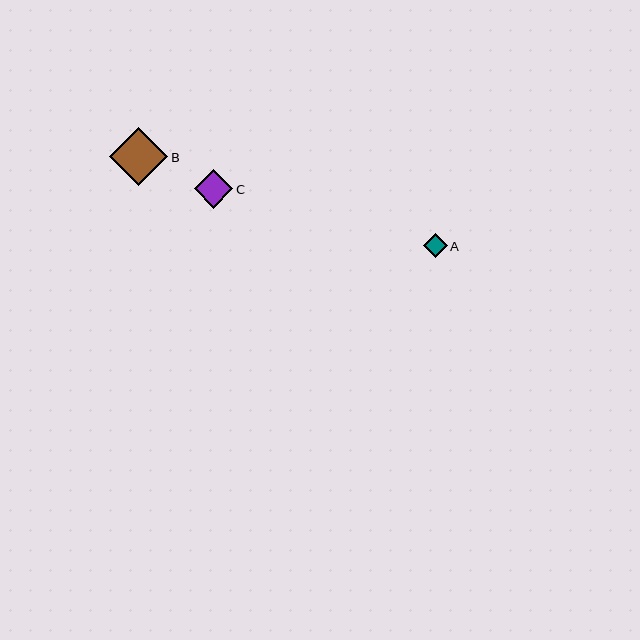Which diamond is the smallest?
Diamond A is the smallest with a size of approximately 24 pixels.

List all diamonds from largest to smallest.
From largest to smallest: B, C, A.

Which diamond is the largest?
Diamond B is the largest with a size of approximately 58 pixels.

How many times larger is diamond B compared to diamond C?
Diamond B is approximately 1.5 times the size of diamond C.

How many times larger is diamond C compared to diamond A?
Diamond C is approximately 1.6 times the size of diamond A.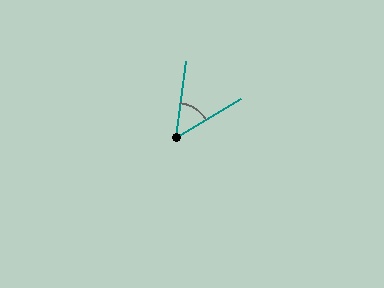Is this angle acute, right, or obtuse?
It is acute.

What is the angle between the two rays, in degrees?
Approximately 52 degrees.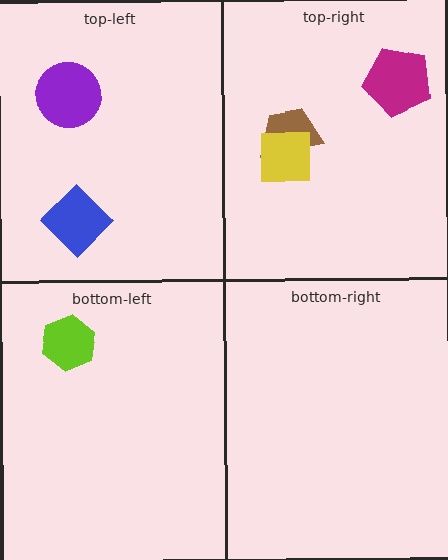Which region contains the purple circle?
The top-left region.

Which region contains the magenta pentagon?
The top-right region.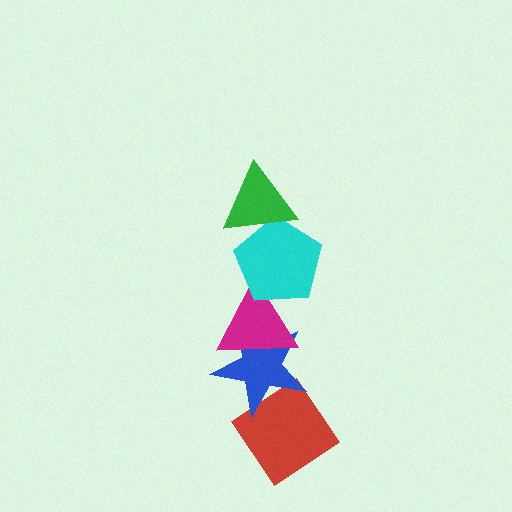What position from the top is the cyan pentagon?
The cyan pentagon is 2nd from the top.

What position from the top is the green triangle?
The green triangle is 1st from the top.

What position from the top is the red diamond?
The red diamond is 5th from the top.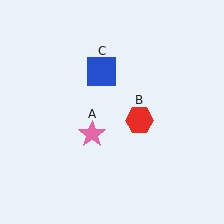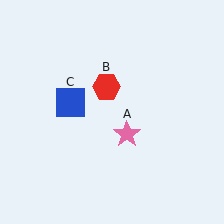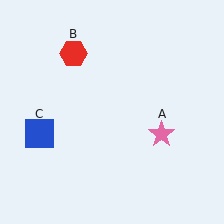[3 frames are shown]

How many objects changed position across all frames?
3 objects changed position: pink star (object A), red hexagon (object B), blue square (object C).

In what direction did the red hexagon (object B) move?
The red hexagon (object B) moved up and to the left.